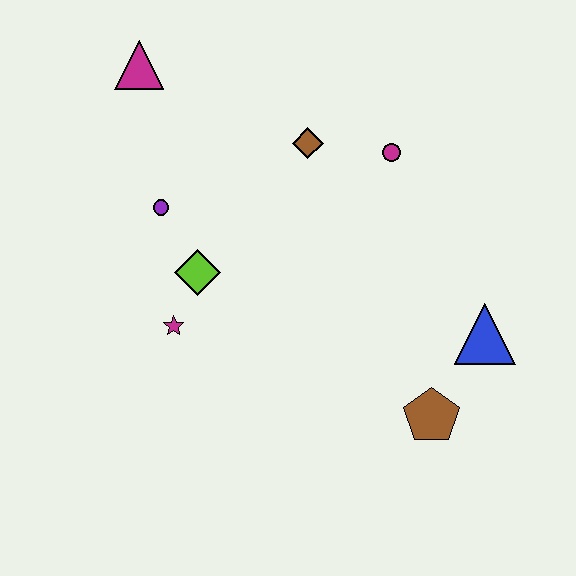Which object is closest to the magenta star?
The lime diamond is closest to the magenta star.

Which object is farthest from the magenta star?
The blue triangle is farthest from the magenta star.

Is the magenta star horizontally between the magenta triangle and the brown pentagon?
Yes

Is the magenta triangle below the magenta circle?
No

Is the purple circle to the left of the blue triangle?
Yes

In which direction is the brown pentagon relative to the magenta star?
The brown pentagon is to the right of the magenta star.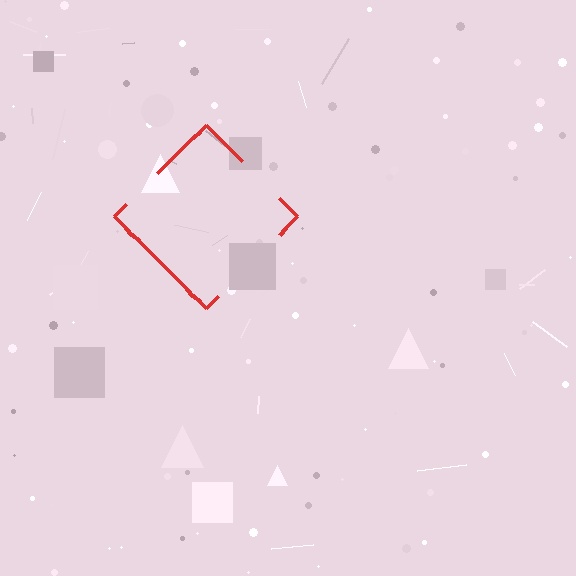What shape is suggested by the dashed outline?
The dashed outline suggests a diamond.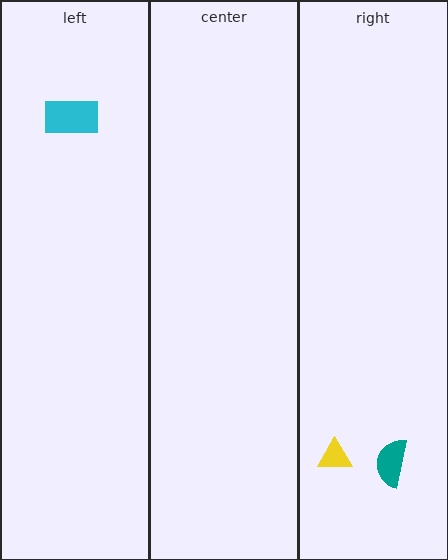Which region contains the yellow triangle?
The right region.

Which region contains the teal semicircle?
The right region.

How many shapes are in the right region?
2.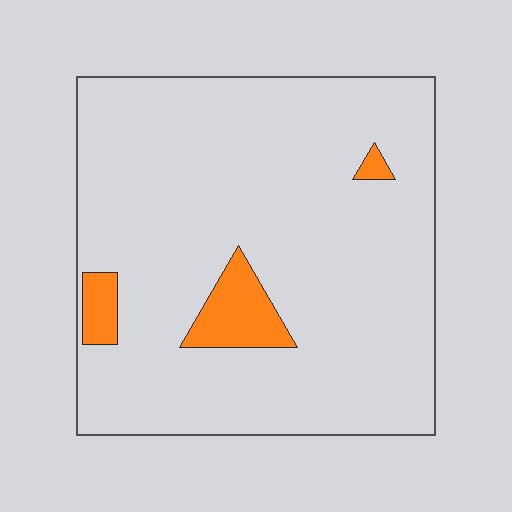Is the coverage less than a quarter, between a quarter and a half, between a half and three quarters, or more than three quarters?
Less than a quarter.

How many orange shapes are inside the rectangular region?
3.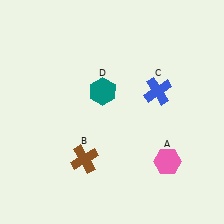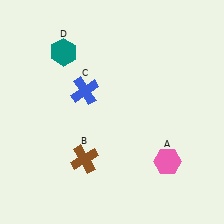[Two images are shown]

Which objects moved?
The objects that moved are: the blue cross (C), the teal hexagon (D).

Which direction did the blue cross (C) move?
The blue cross (C) moved left.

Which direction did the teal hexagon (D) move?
The teal hexagon (D) moved left.